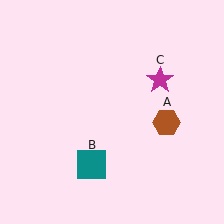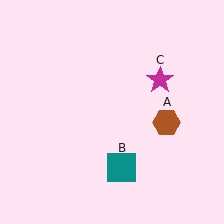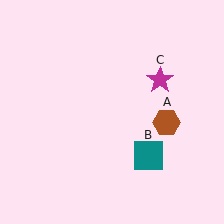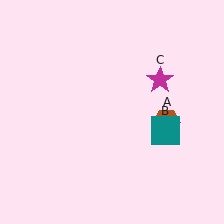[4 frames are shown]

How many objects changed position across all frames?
1 object changed position: teal square (object B).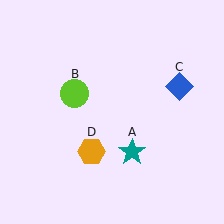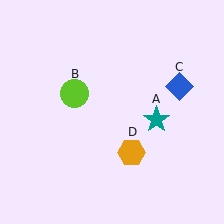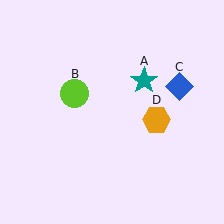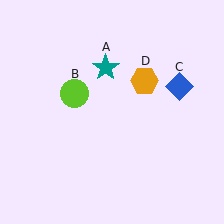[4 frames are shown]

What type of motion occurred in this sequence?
The teal star (object A), orange hexagon (object D) rotated counterclockwise around the center of the scene.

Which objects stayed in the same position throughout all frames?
Lime circle (object B) and blue diamond (object C) remained stationary.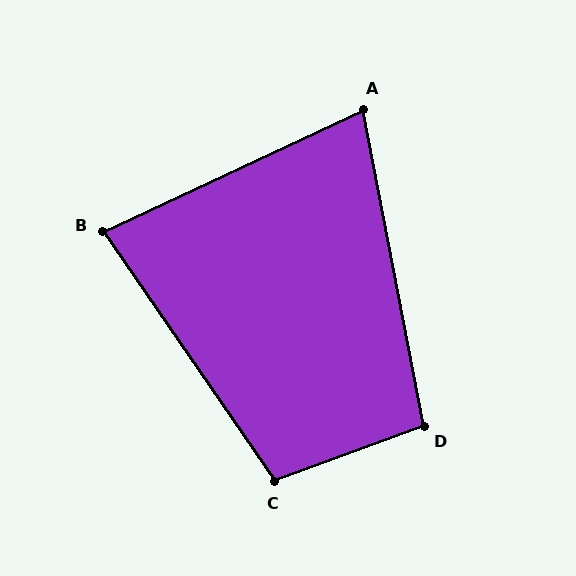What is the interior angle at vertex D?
Approximately 99 degrees (obtuse).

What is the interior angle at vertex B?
Approximately 81 degrees (acute).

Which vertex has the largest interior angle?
C, at approximately 104 degrees.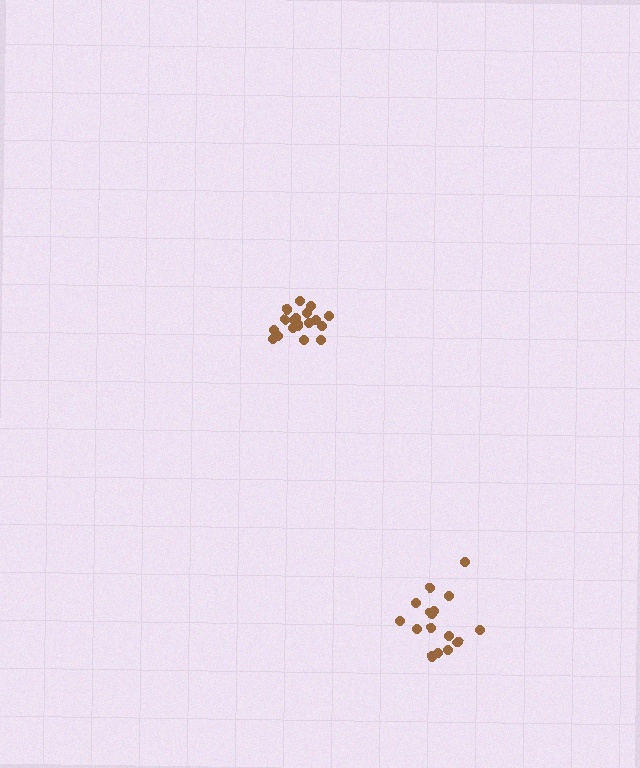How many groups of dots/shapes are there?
There are 2 groups.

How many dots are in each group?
Group 1: 20 dots, Group 2: 16 dots (36 total).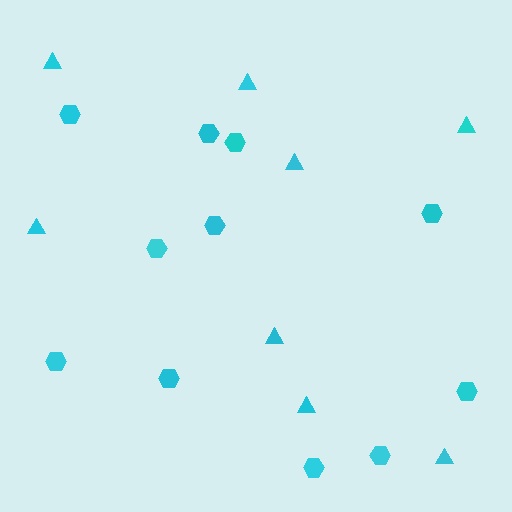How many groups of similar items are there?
There are 2 groups: one group of triangles (8) and one group of hexagons (11).